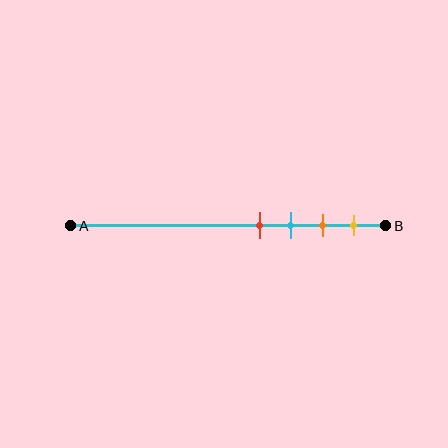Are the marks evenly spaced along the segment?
Yes, the marks are approximately evenly spaced.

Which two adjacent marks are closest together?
The red and cyan marks are the closest adjacent pair.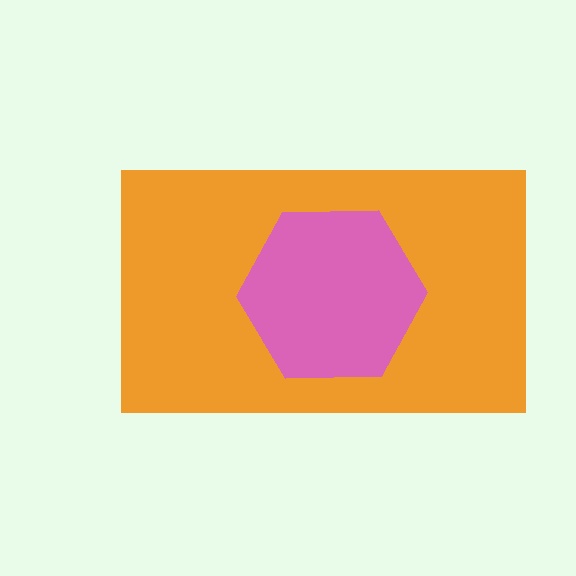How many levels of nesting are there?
2.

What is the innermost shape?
The pink hexagon.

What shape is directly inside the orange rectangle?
The pink hexagon.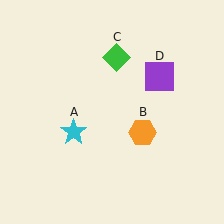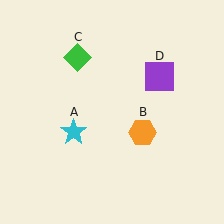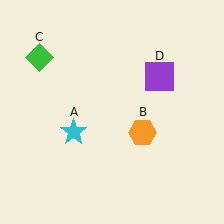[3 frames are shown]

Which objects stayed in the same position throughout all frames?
Cyan star (object A) and orange hexagon (object B) and purple square (object D) remained stationary.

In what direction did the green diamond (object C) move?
The green diamond (object C) moved left.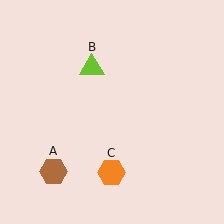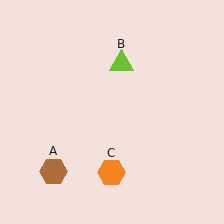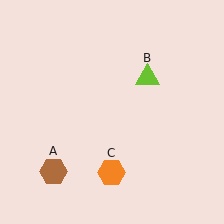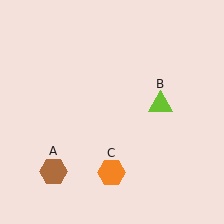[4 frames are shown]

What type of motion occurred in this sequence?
The lime triangle (object B) rotated clockwise around the center of the scene.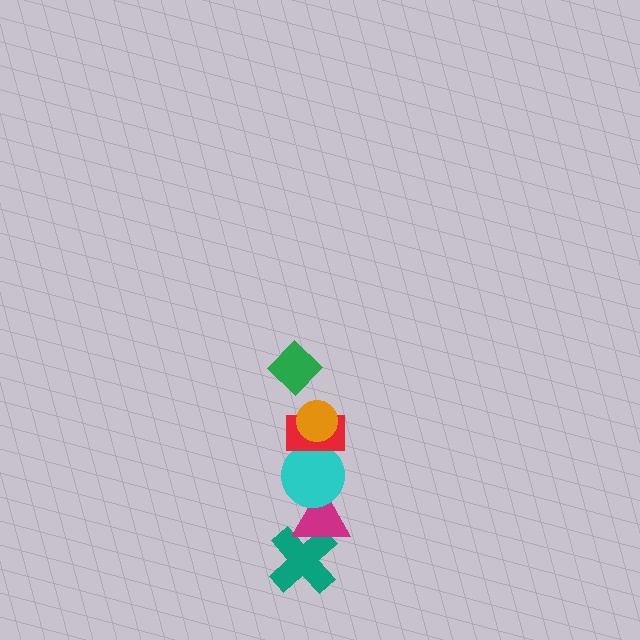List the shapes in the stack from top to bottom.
From top to bottom: the green diamond, the orange circle, the red rectangle, the cyan circle, the magenta triangle, the teal cross.